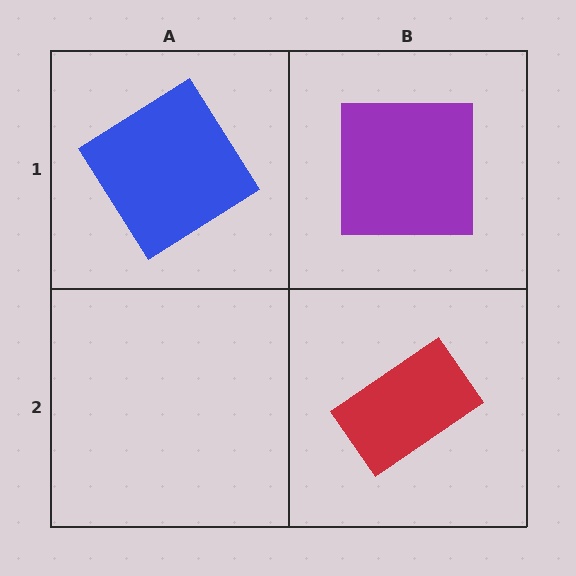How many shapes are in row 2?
1 shape.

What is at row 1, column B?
A purple square.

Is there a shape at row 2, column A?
No, that cell is empty.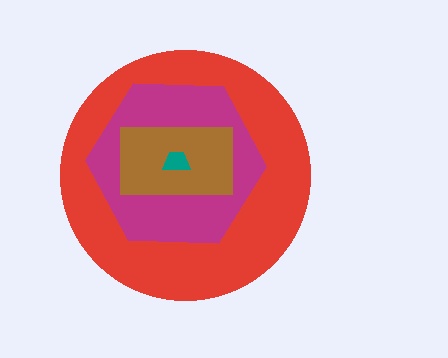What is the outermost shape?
The red circle.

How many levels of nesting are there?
4.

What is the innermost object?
The teal trapezoid.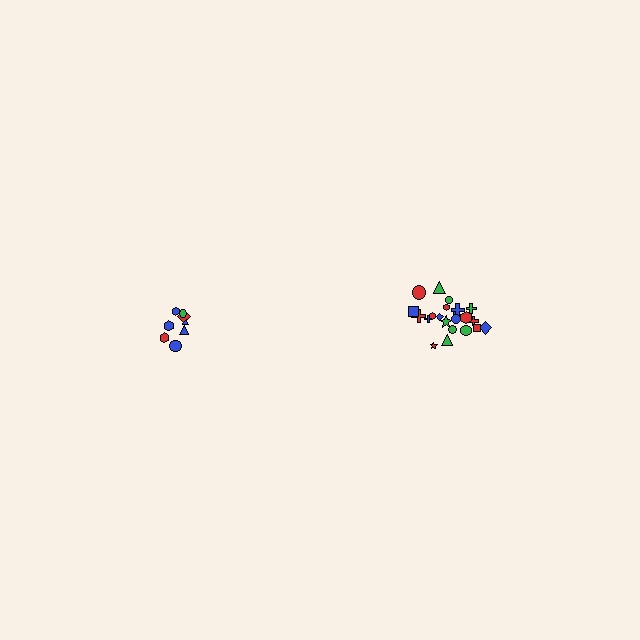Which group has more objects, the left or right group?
The right group.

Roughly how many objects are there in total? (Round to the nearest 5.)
Roughly 30 objects in total.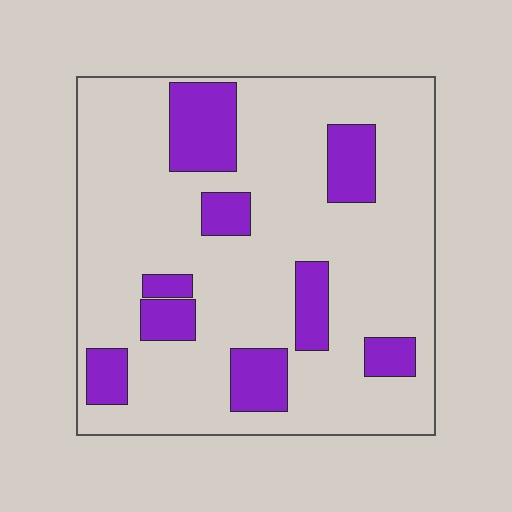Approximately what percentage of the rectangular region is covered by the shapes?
Approximately 20%.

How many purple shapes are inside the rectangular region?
9.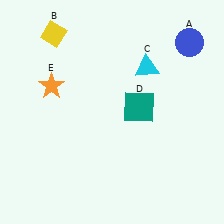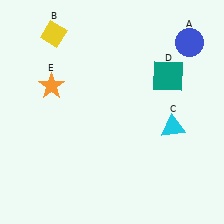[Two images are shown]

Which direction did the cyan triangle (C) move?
The cyan triangle (C) moved down.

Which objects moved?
The objects that moved are: the cyan triangle (C), the teal square (D).